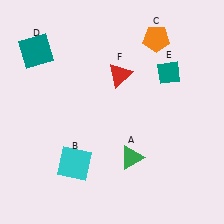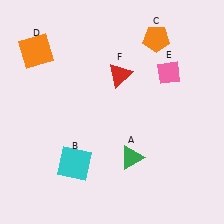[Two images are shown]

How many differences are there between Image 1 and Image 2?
There are 2 differences between the two images.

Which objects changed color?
D changed from teal to orange. E changed from teal to pink.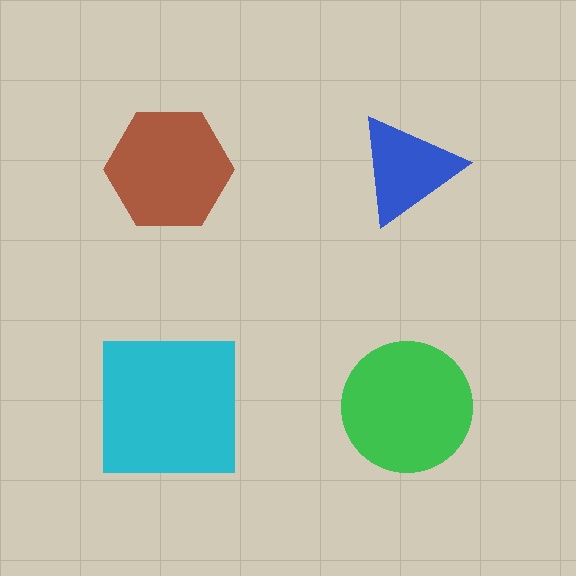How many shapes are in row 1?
2 shapes.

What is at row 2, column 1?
A cyan square.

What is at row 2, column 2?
A green circle.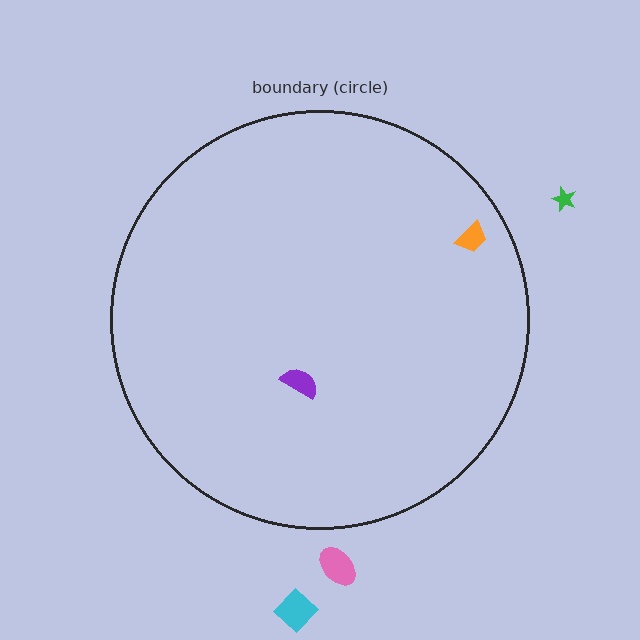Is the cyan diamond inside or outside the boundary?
Outside.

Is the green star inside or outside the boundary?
Outside.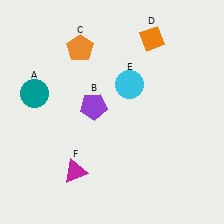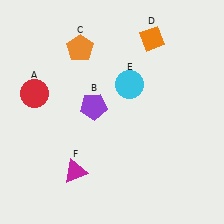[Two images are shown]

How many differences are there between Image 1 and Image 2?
There is 1 difference between the two images.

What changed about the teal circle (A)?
In Image 1, A is teal. In Image 2, it changed to red.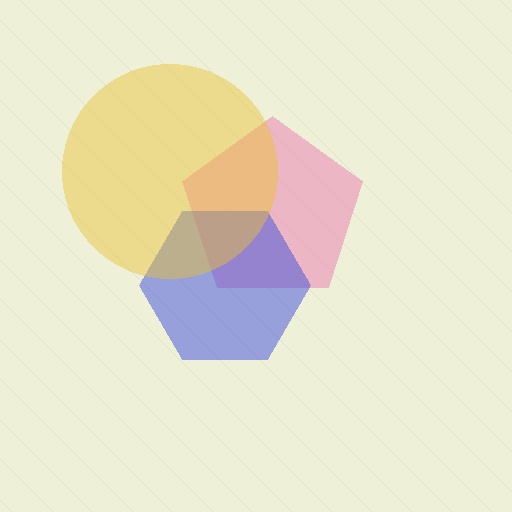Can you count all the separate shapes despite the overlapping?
Yes, there are 3 separate shapes.